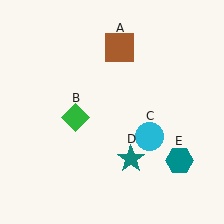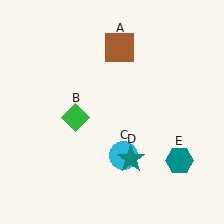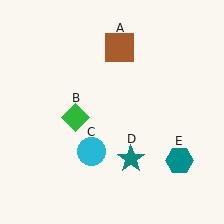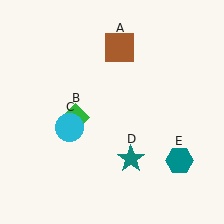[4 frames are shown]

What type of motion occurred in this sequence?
The cyan circle (object C) rotated clockwise around the center of the scene.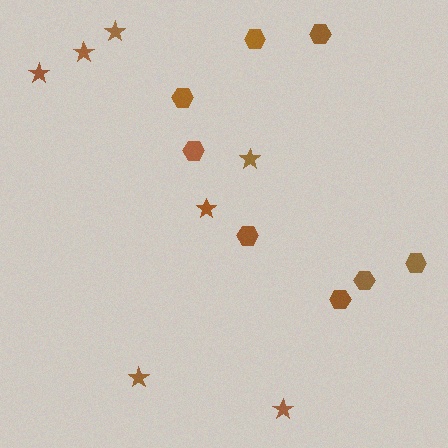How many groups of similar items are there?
There are 2 groups: one group of stars (7) and one group of hexagons (8).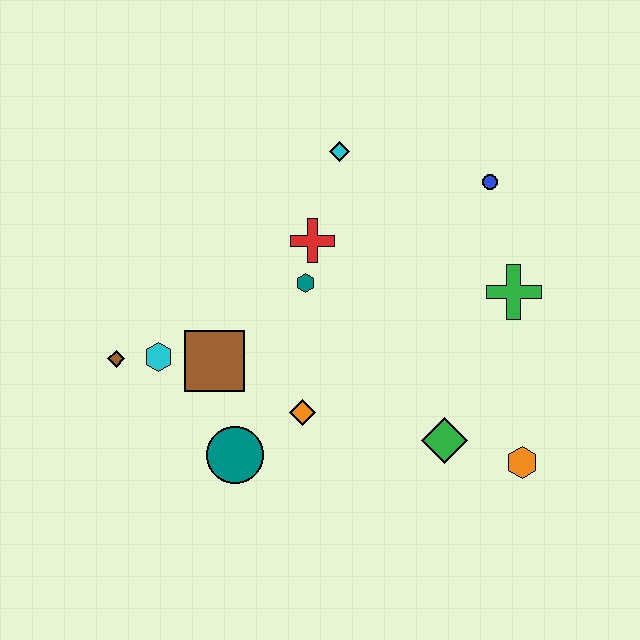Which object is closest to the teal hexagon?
The red cross is closest to the teal hexagon.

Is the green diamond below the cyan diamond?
Yes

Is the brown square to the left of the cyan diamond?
Yes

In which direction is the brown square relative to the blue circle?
The brown square is to the left of the blue circle.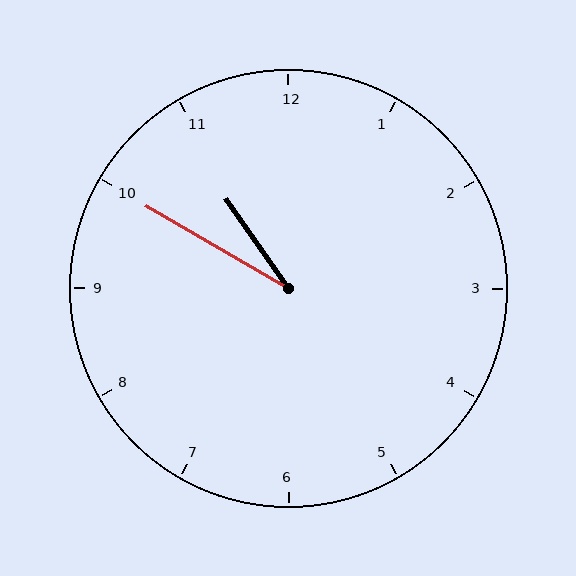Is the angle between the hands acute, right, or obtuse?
It is acute.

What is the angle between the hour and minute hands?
Approximately 25 degrees.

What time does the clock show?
10:50.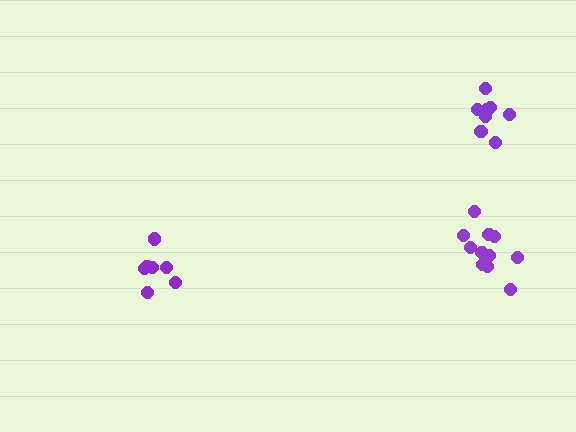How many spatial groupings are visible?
There are 3 spatial groupings.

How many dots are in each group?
Group 1: 7 dots, Group 2: 11 dots, Group 3: 8 dots (26 total).